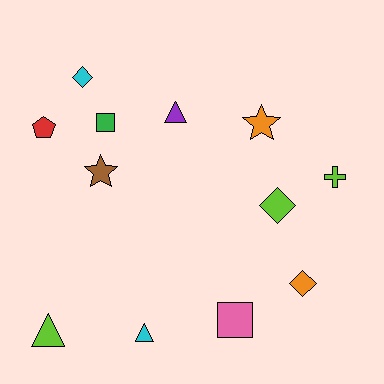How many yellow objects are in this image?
There are no yellow objects.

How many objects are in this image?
There are 12 objects.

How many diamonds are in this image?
There are 3 diamonds.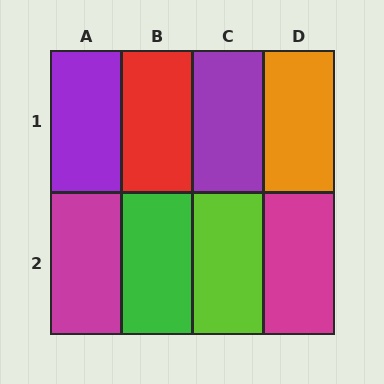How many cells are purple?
2 cells are purple.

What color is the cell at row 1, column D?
Orange.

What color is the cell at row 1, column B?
Red.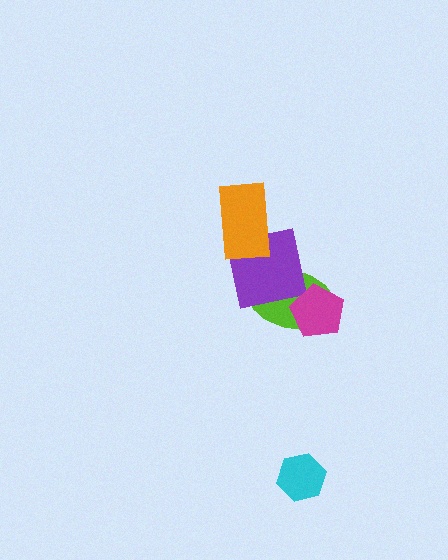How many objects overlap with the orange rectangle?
1 object overlaps with the orange rectangle.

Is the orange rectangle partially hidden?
No, no other shape covers it.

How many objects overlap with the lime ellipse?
2 objects overlap with the lime ellipse.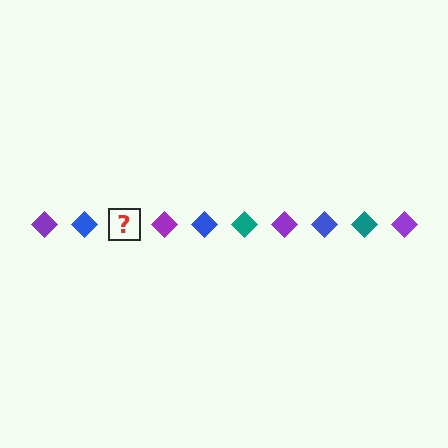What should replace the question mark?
The question mark should be replaced with a teal diamond.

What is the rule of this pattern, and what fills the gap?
The rule is that the pattern cycles through purple, blue, teal diamonds. The gap should be filled with a teal diamond.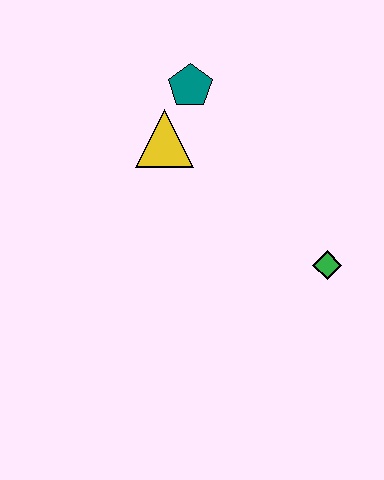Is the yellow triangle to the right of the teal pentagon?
No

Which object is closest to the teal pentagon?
The yellow triangle is closest to the teal pentagon.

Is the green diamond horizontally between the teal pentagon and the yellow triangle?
No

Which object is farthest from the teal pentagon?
The green diamond is farthest from the teal pentagon.